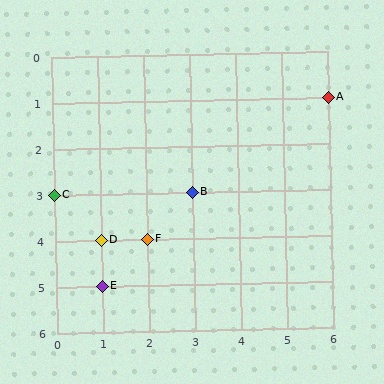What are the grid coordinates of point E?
Point E is at grid coordinates (1, 5).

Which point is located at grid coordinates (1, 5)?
Point E is at (1, 5).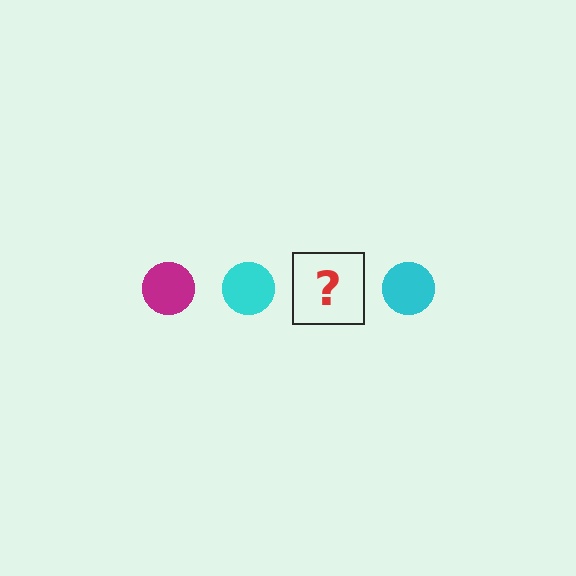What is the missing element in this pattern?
The missing element is a magenta circle.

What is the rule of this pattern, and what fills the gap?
The rule is that the pattern cycles through magenta, cyan circles. The gap should be filled with a magenta circle.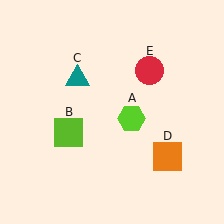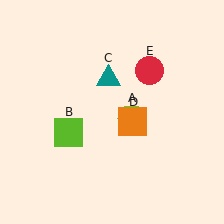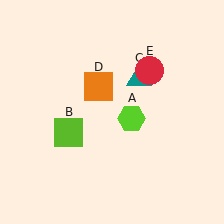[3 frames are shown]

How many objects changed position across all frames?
2 objects changed position: teal triangle (object C), orange square (object D).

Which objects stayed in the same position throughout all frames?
Lime hexagon (object A) and lime square (object B) and red circle (object E) remained stationary.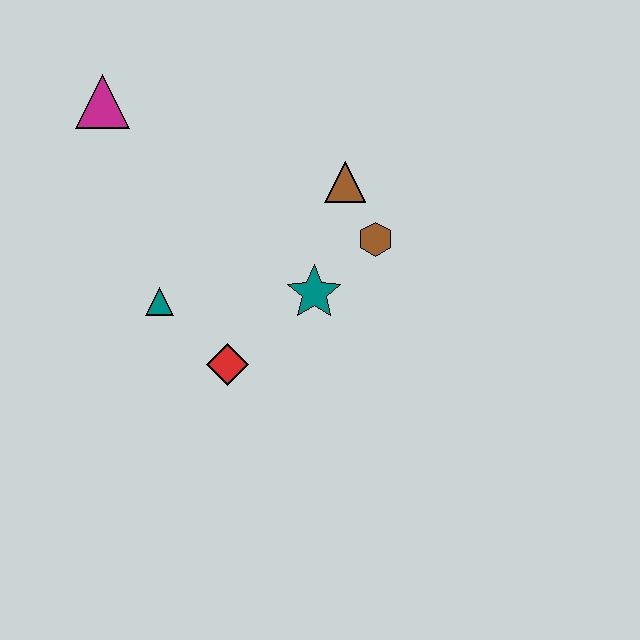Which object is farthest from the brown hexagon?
The magenta triangle is farthest from the brown hexagon.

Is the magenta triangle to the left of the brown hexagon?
Yes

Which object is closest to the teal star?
The brown hexagon is closest to the teal star.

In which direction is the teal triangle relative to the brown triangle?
The teal triangle is to the left of the brown triangle.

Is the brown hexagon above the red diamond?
Yes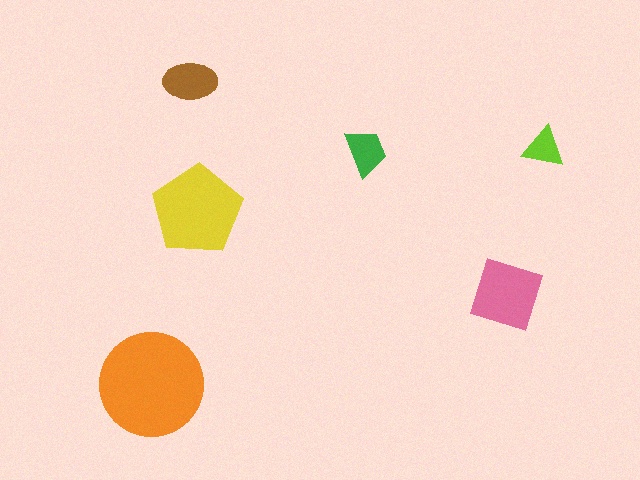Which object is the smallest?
The lime triangle.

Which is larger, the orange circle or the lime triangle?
The orange circle.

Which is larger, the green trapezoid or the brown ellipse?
The brown ellipse.